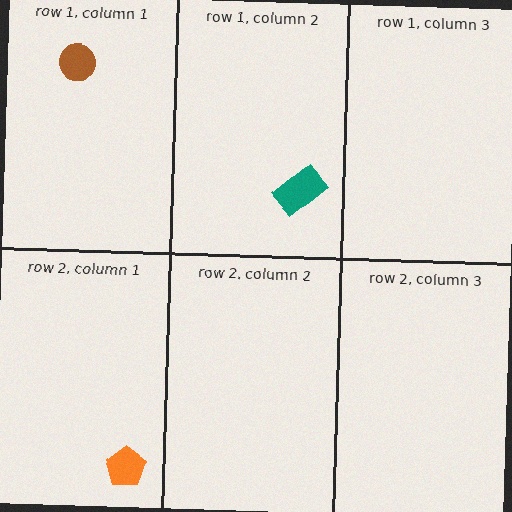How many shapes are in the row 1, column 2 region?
1.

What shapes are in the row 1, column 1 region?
The brown circle.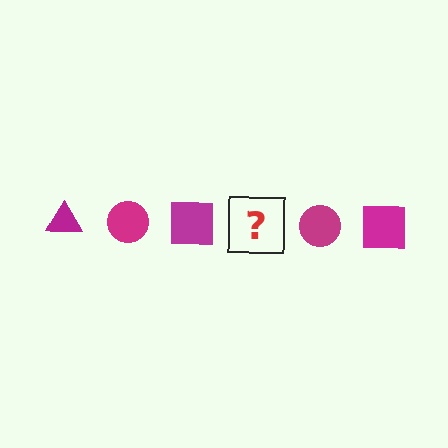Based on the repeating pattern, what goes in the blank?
The blank should be a magenta triangle.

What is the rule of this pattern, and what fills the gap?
The rule is that the pattern cycles through triangle, circle, square shapes in magenta. The gap should be filled with a magenta triangle.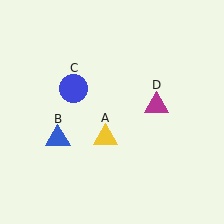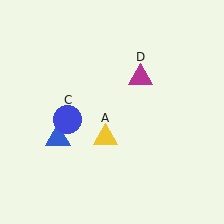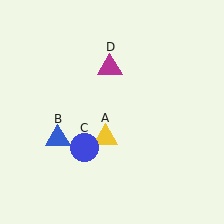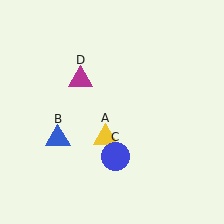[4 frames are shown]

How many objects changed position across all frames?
2 objects changed position: blue circle (object C), magenta triangle (object D).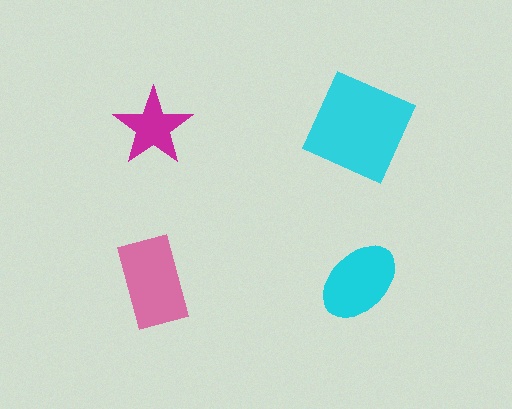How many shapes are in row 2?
2 shapes.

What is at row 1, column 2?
A cyan square.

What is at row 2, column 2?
A cyan ellipse.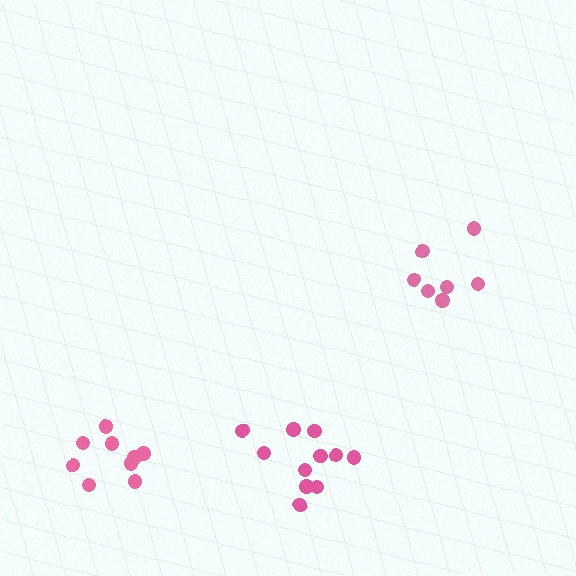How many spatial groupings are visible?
There are 3 spatial groupings.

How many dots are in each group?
Group 1: 11 dots, Group 2: 7 dots, Group 3: 9 dots (27 total).